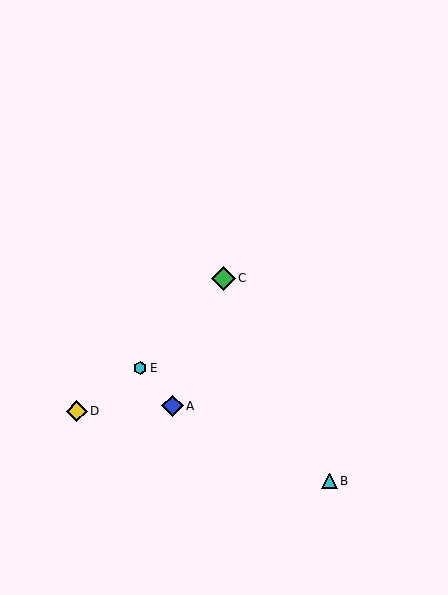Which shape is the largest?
The green diamond (labeled C) is the largest.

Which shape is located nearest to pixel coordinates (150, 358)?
The cyan hexagon (labeled E) at (140, 368) is nearest to that location.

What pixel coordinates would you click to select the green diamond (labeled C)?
Click at (224, 278) to select the green diamond C.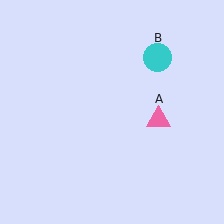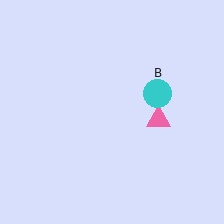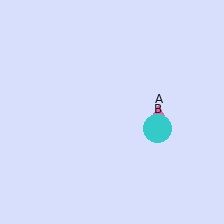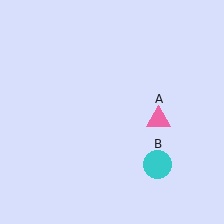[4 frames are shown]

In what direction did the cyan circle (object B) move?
The cyan circle (object B) moved down.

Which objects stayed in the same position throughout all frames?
Pink triangle (object A) remained stationary.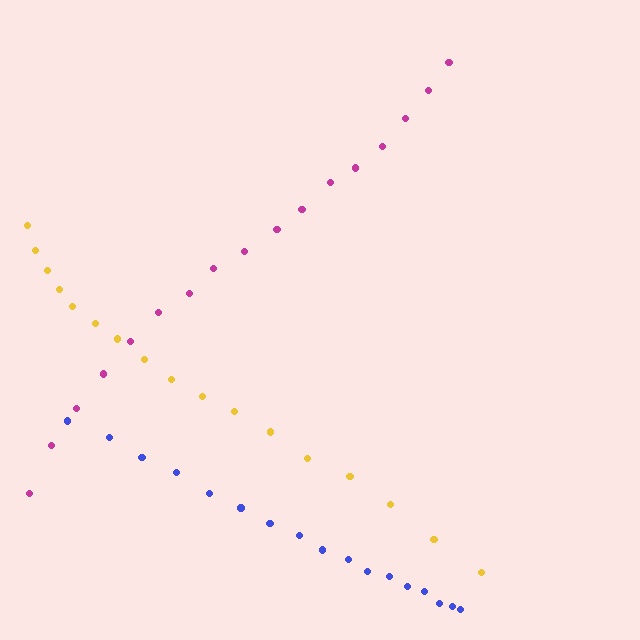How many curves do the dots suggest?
There are 3 distinct paths.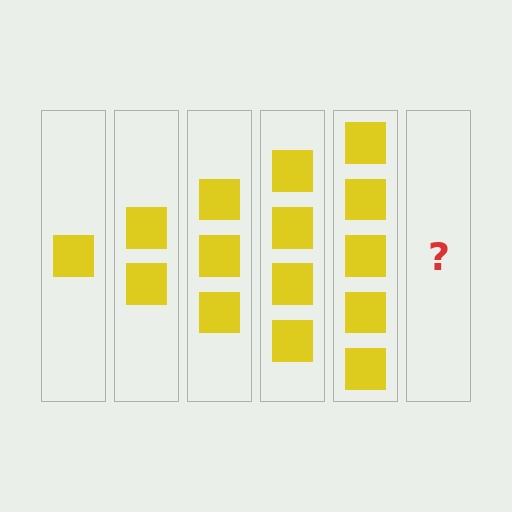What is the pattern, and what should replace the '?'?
The pattern is that each step adds one more square. The '?' should be 6 squares.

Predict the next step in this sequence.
The next step is 6 squares.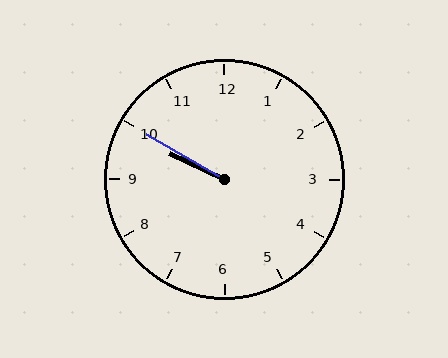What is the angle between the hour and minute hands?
Approximately 5 degrees.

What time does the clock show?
9:50.